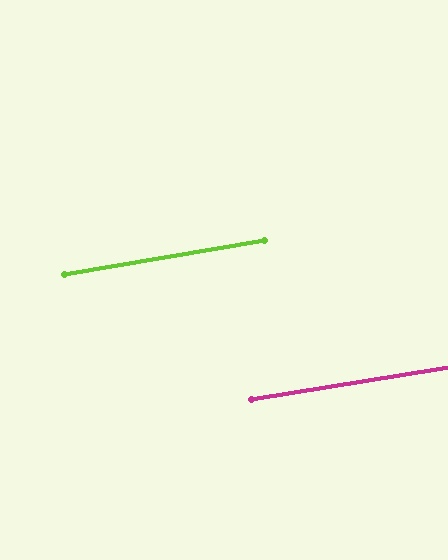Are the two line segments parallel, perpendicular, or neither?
Parallel — their directions differ by only 0.3°.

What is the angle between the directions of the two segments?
Approximately 0 degrees.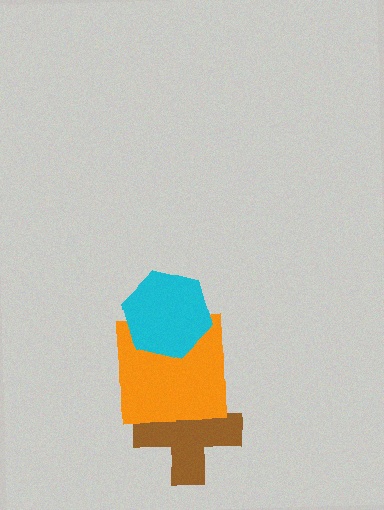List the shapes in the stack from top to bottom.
From top to bottom: the cyan hexagon, the orange square, the brown cross.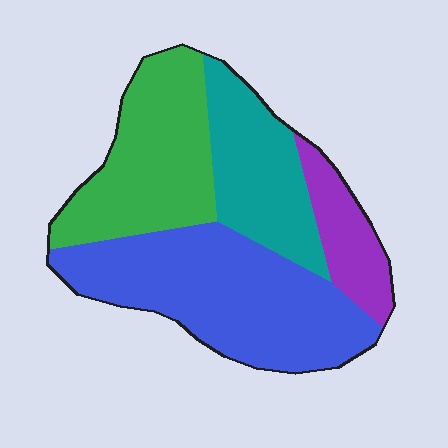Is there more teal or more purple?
Teal.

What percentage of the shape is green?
Green covers 28% of the shape.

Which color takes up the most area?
Blue, at roughly 40%.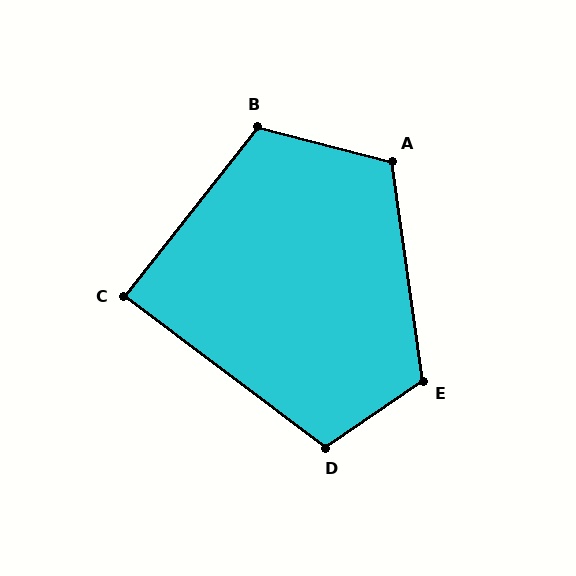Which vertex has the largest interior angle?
E, at approximately 116 degrees.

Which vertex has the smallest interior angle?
C, at approximately 89 degrees.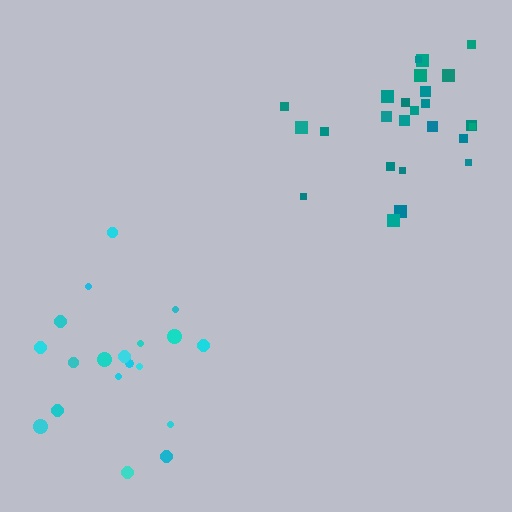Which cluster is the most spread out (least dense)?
Cyan.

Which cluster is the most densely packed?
Teal.